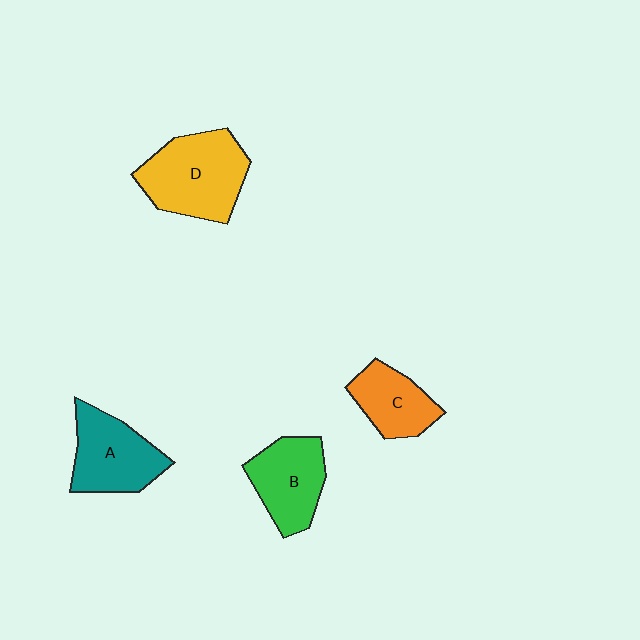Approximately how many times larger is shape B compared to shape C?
Approximately 1.2 times.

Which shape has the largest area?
Shape D (yellow).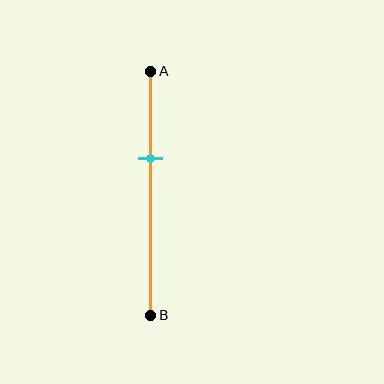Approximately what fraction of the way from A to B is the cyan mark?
The cyan mark is approximately 35% of the way from A to B.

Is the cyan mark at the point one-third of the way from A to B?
Yes, the mark is approximately at the one-third point.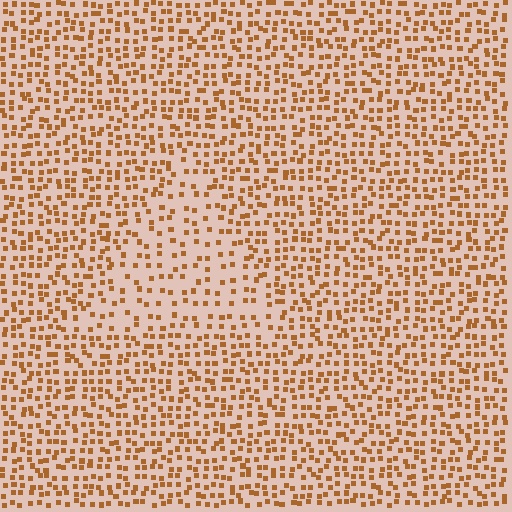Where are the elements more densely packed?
The elements are more densely packed outside the triangle boundary.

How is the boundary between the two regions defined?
The boundary is defined by a change in element density (approximately 1.8x ratio). All elements are the same color, size, and shape.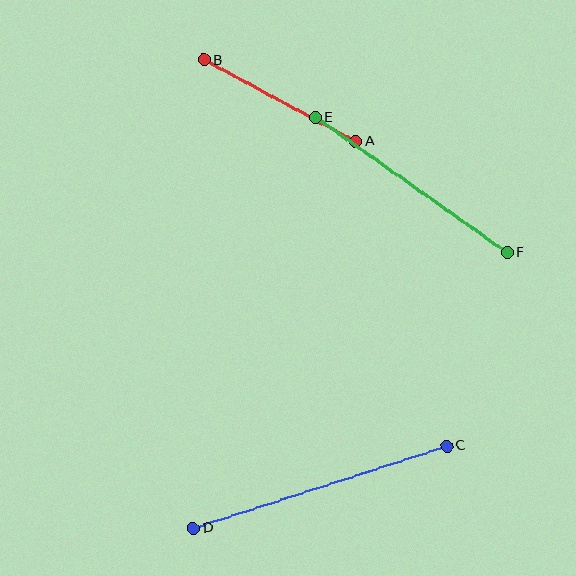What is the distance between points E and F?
The distance is approximately 234 pixels.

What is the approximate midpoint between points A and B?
The midpoint is at approximately (280, 101) pixels.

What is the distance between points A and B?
The distance is approximately 172 pixels.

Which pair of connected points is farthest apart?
Points C and D are farthest apart.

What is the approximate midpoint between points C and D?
The midpoint is at approximately (320, 487) pixels.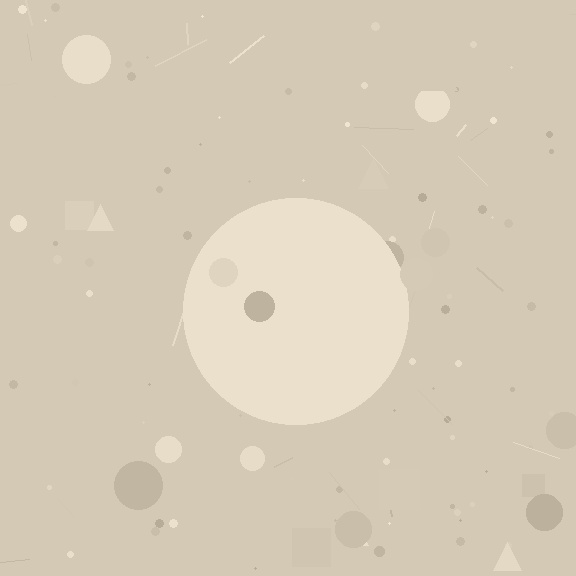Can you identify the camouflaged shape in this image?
The camouflaged shape is a circle.